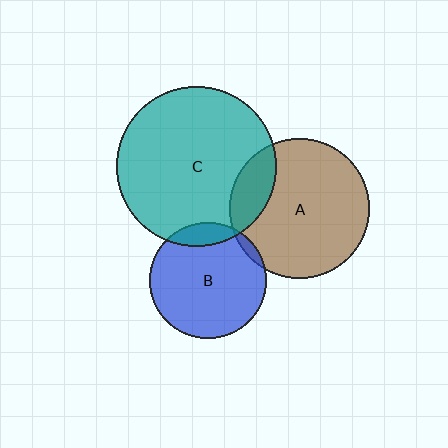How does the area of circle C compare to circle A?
Approximately 1.3 times.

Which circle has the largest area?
Circle C (teal).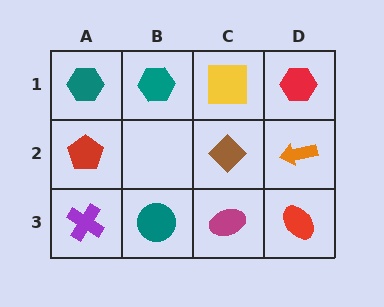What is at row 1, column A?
A teal hexagon.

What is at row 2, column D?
An orange arrow.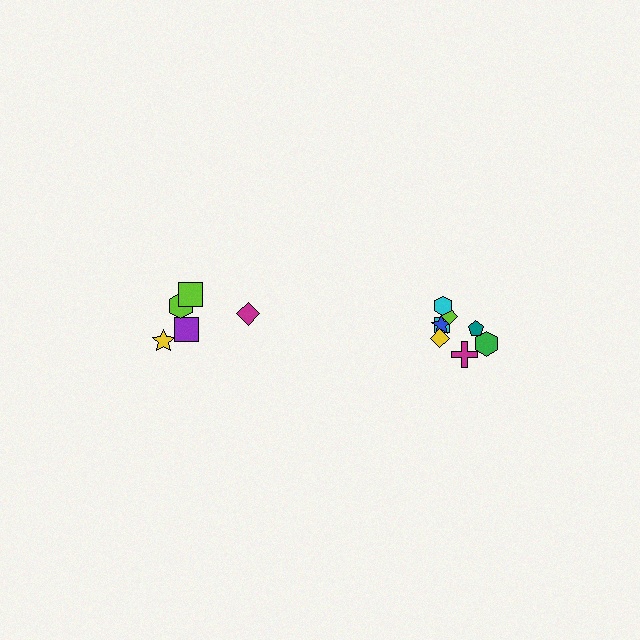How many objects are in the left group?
There are 5 objects.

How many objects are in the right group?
There are 8 objects.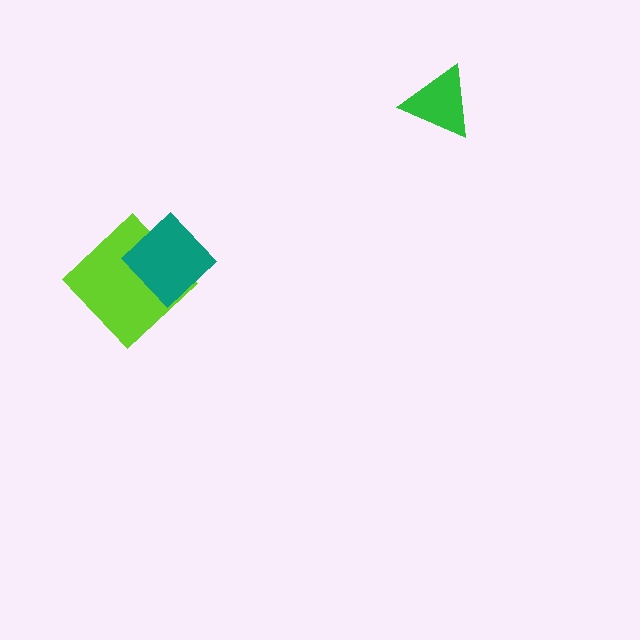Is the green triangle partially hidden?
No, no other shape covers it.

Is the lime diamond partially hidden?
Yes, it is partially covered by another shape.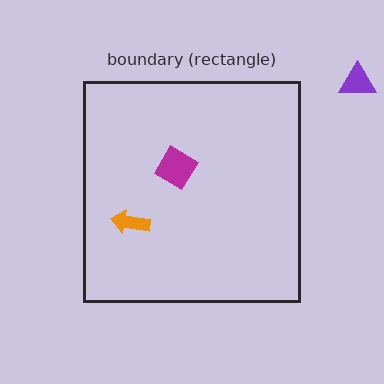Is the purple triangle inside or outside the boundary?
Outside.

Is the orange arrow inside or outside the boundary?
Inside.